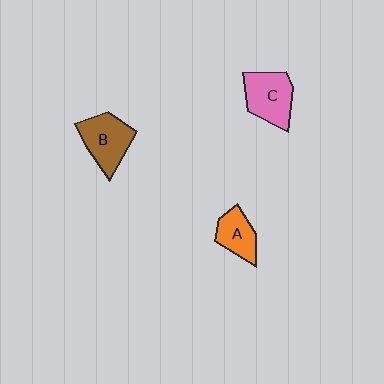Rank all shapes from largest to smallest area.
From largest to smallest: C (pink), B (brown), A (orange).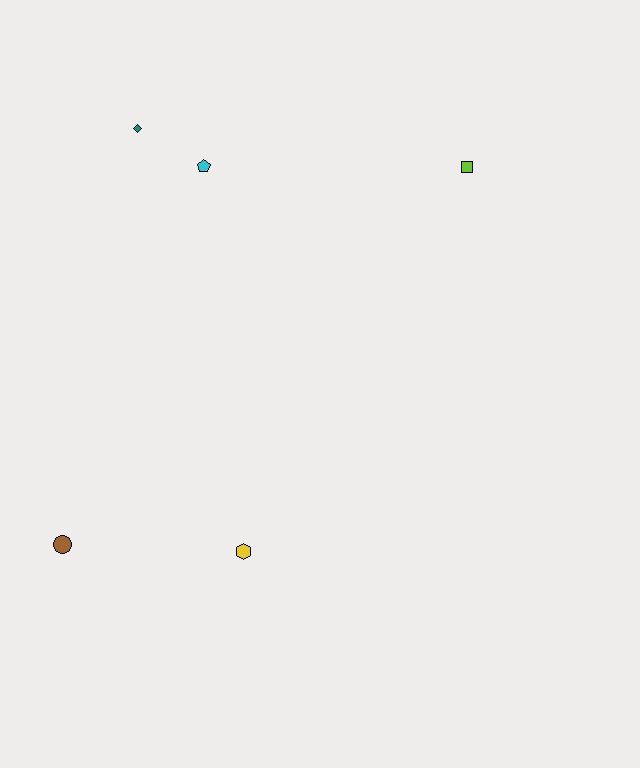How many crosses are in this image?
There are no crosses.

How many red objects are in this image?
There are no red objects.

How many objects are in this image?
There are 5 objects.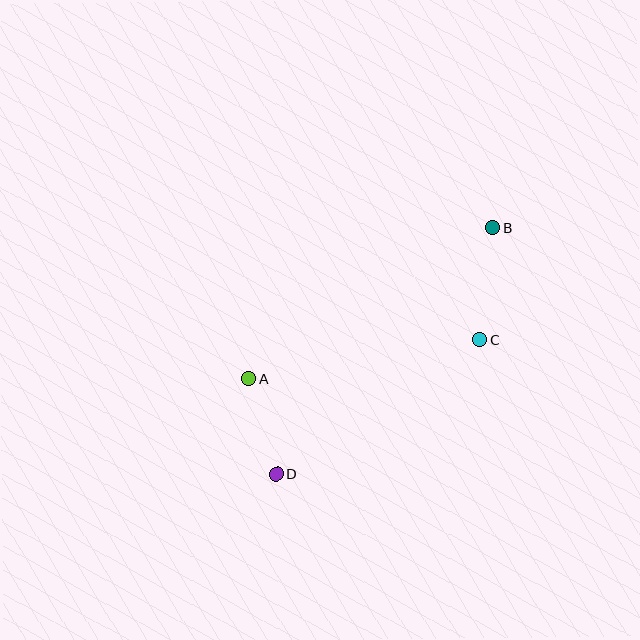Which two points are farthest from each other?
Points B and D are farthest from each other.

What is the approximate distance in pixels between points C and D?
The distance between C and D is approximately 244 pixels.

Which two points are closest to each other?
Points A and D are closest to each other.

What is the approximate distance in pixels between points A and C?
The distance between A and C is approximately 235 pixels.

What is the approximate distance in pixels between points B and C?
The distance between B and C is approximately 113 pixels.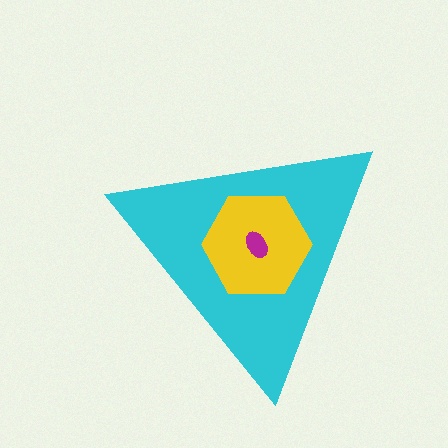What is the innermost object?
The magenta ellipse.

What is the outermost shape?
The cyan triangle.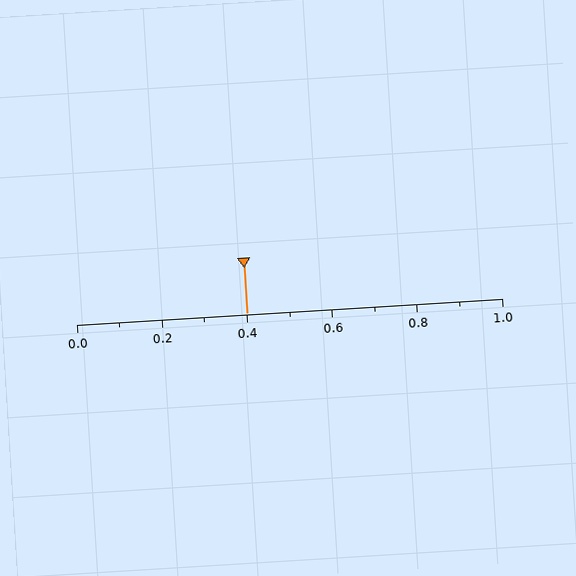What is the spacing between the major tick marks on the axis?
The major ticks are spaced 0.2 apart.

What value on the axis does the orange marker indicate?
The marker indicates approximately 0.4.